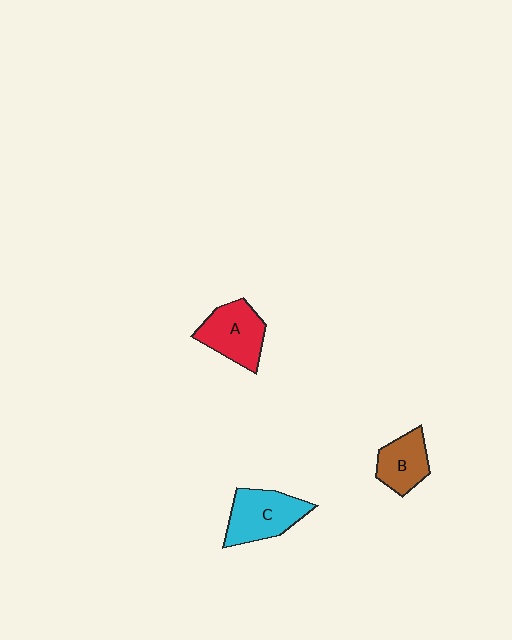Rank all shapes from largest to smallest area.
From largest to smallest: C (cyan), A (red), B (brown).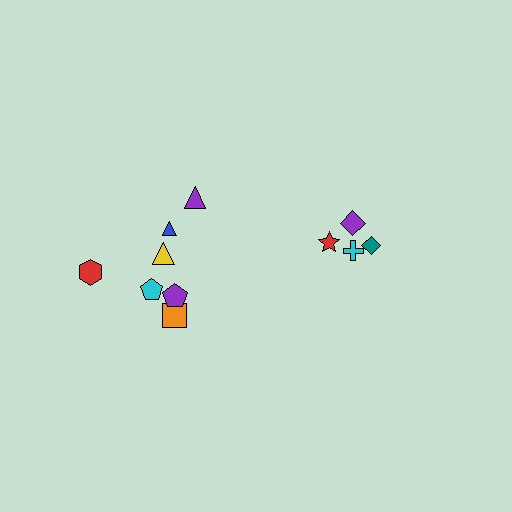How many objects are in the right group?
There are 4 objects.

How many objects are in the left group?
There are 7 objects.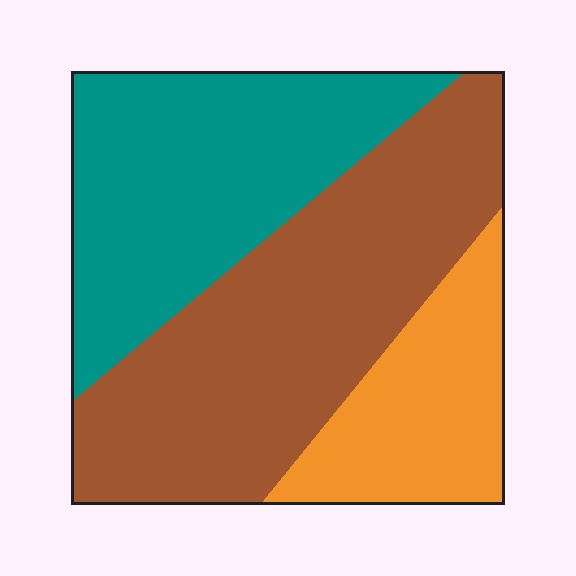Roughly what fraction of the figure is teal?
Teal covers 35% of the figure.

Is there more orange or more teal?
Teal.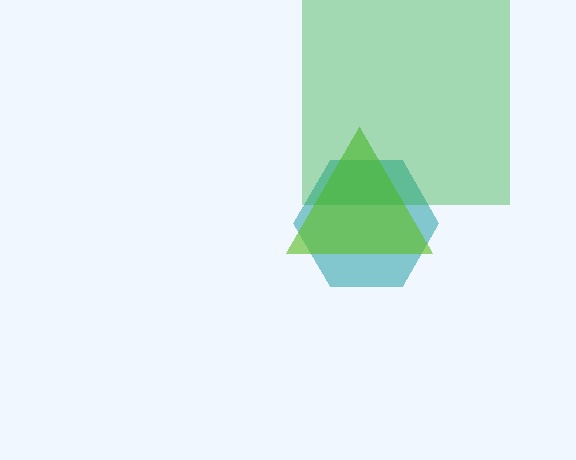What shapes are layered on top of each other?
The layered shapes are: a teal hexagon, a lime triangle, a green square.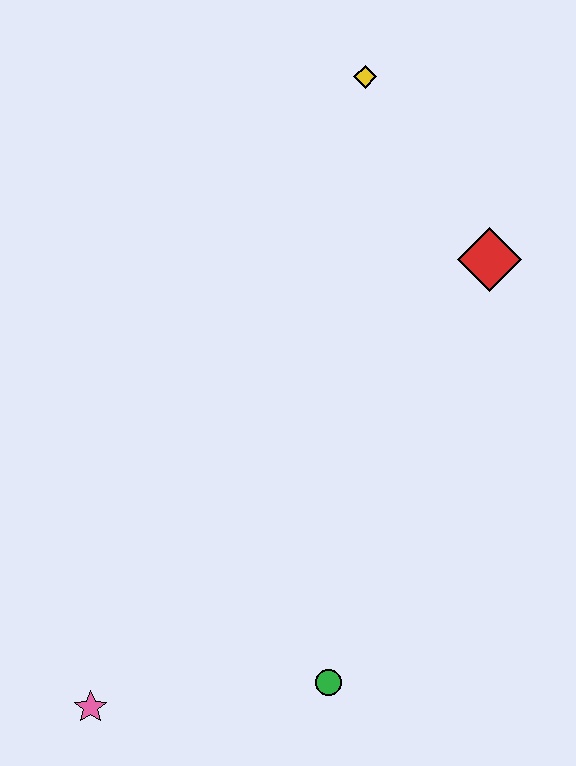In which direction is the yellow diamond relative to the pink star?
The yellow diamond is above the pink star.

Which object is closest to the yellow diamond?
The red diamond is closest to the yellow diamond.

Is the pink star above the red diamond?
No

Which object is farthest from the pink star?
The yellow diamond is farthest from the pink star.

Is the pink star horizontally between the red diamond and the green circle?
No